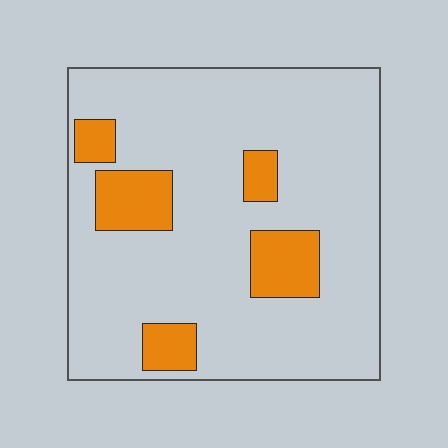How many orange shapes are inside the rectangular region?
5.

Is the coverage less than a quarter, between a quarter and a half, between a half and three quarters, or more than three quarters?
Less than a quarter.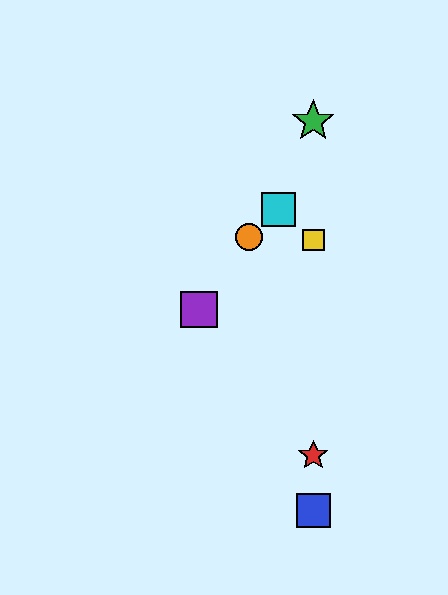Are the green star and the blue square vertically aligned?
Yes, both are at x≈313.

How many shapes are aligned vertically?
4 shapes (the red star, the blue square, the green star, the yellow square) are aligned vertically.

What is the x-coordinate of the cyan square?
The cyan square is at x≈279.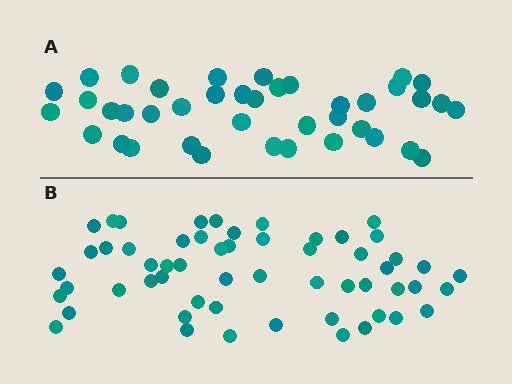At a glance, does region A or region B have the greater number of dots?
Region B (the bottom region) has more dots.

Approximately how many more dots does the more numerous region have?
Region B has approximately 15 more dots than region A.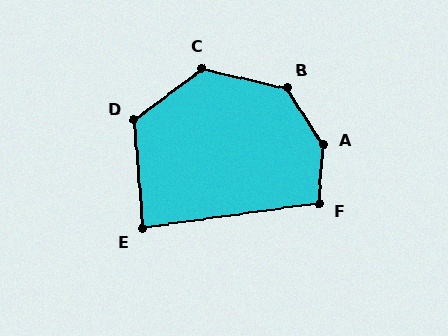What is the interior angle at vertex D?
Approximately 123 degrees (obtuse).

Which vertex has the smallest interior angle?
E, at approximately 86 degrees.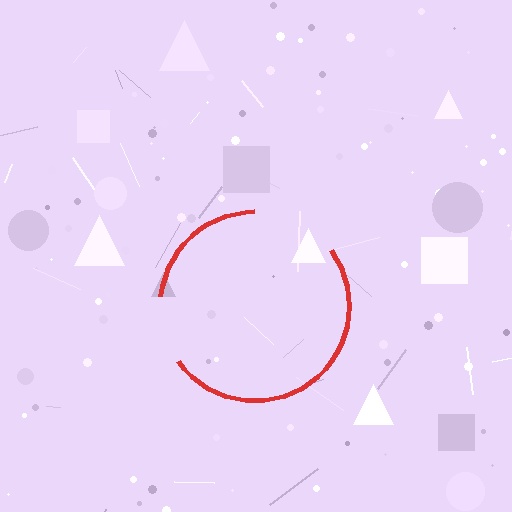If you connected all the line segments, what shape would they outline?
They would outline a circle.